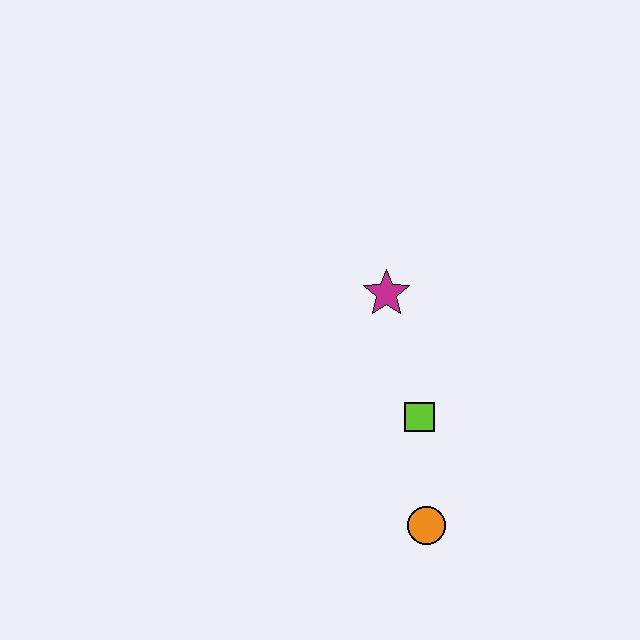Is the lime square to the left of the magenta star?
No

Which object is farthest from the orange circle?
The magenta star is farthest from the orange circle.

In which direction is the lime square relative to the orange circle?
The lime square is above the orange circle.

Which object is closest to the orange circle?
The lime square is closest to the orange circle.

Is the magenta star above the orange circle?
Yes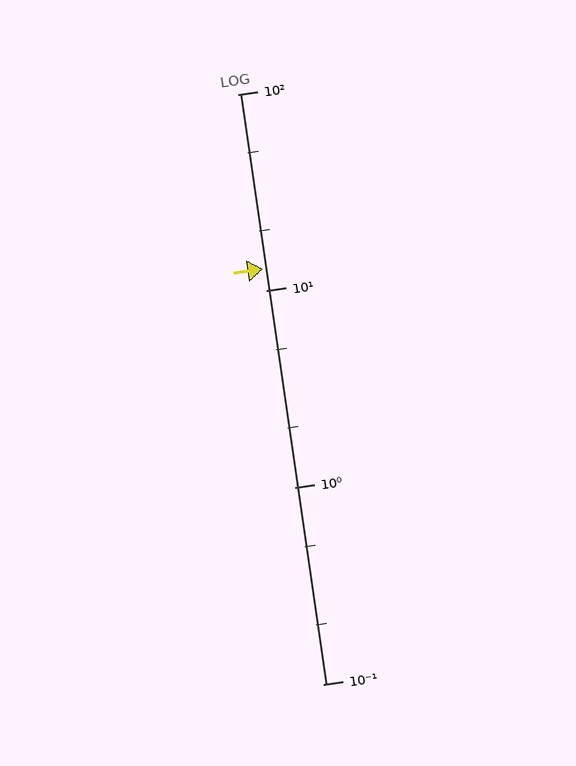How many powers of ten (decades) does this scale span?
The scale spans 3 decades, from 0.1 to 100.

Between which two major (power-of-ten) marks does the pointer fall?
The pointer is between 10 and 100.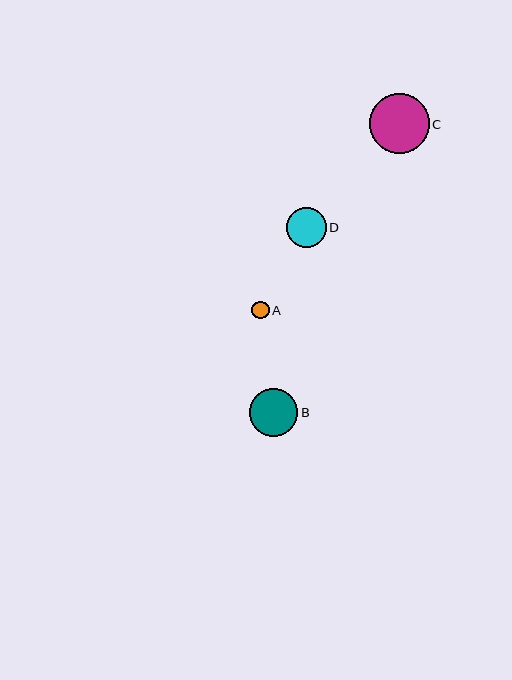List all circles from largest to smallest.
From largest to smallest: C, B, D, A.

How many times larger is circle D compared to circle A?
Circle D is approximately 2.3 times the size of circle A.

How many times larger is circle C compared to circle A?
Circle C is approximately 3.4 times the size of circle A.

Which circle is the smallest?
Circle A is the smallest with a size of approximately 17 pixels.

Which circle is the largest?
Circle C is the largest with a size of approximately 60 pixels.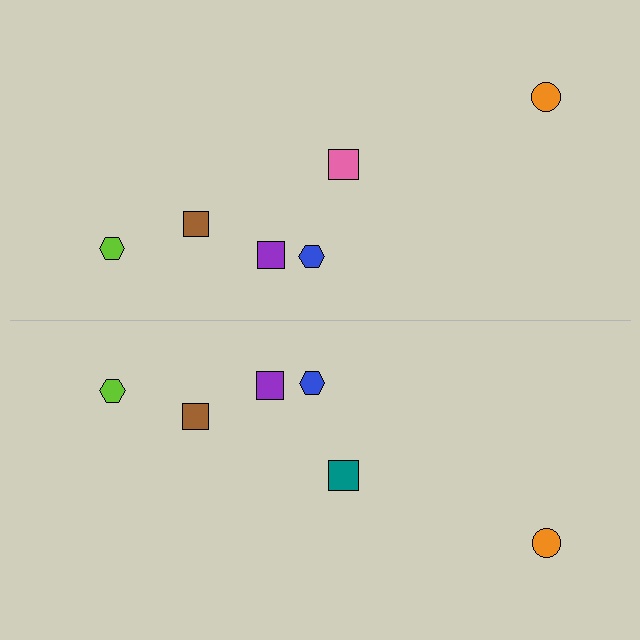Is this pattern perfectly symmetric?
No, the pattern is not perfectly symmetric. The teal square on the bottom side breaks the symmetry — its mirror counterpart is pink.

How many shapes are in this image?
There are 12 shapes in this image.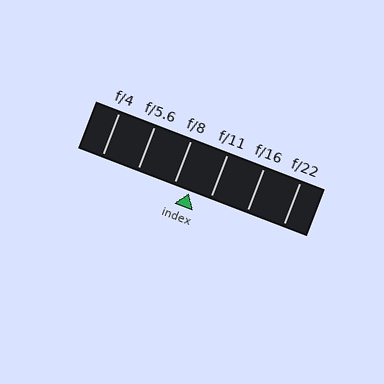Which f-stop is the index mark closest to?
The index mark is closest to f/8.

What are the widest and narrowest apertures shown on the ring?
The widest aperture shown is f/4 and the narrowest is f/22.